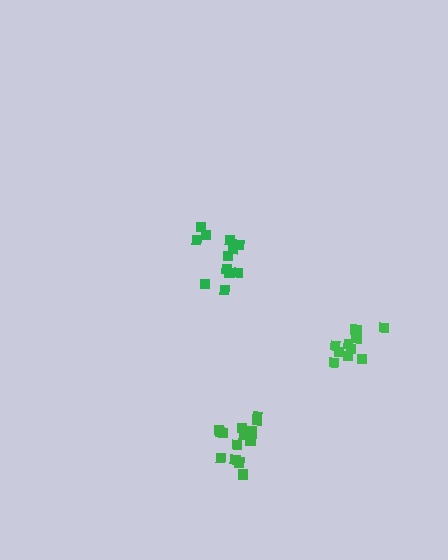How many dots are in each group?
Group 1: 12 dots, Group 2: 15 dots, Group 3: 12 dots (39 total).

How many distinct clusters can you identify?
There are 3 distinct clusters.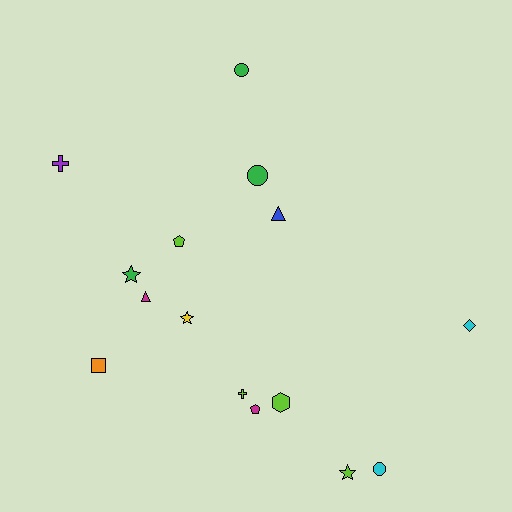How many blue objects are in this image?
There is 1 blue object.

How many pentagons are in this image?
There are 2 pentagons.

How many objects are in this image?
There are 15 objects.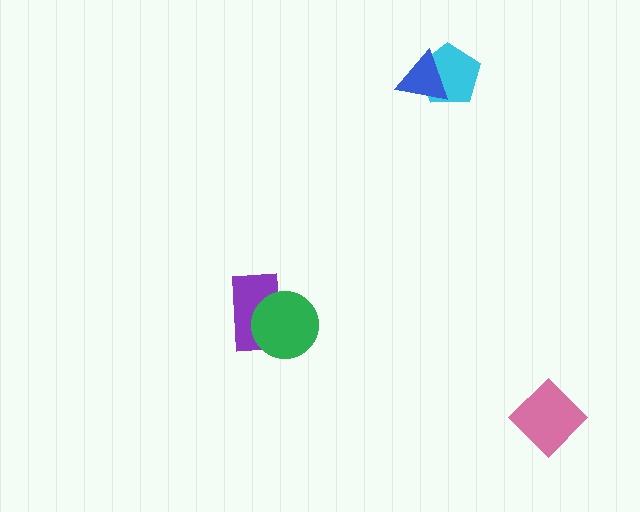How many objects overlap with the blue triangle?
1 object overlaps with the blue triangle.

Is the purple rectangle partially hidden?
Yes, it is partially covered by another shape.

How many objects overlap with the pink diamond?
0 objects overlap with the pink diamond.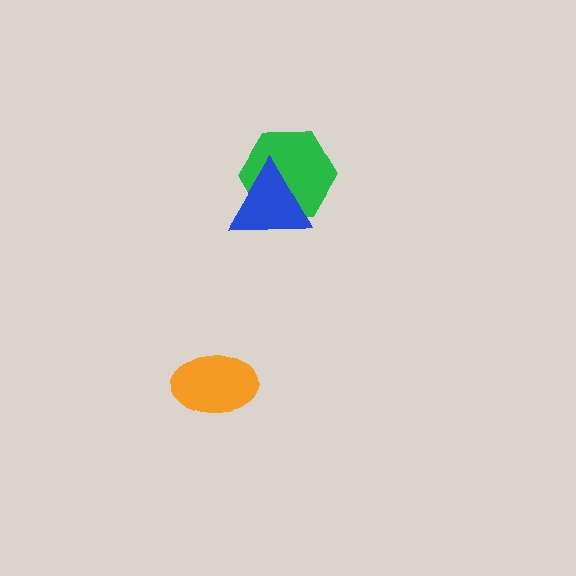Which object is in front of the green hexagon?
The blue triangle is in front of the green hexagon.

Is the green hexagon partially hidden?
Yes, it is partially covered by another shape.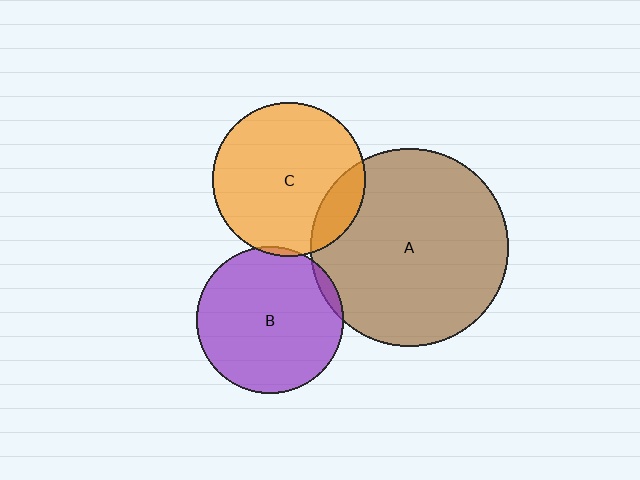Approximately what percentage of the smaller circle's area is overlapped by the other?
Approximately 5%.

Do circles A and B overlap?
Yes.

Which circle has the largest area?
Circle A (brown).